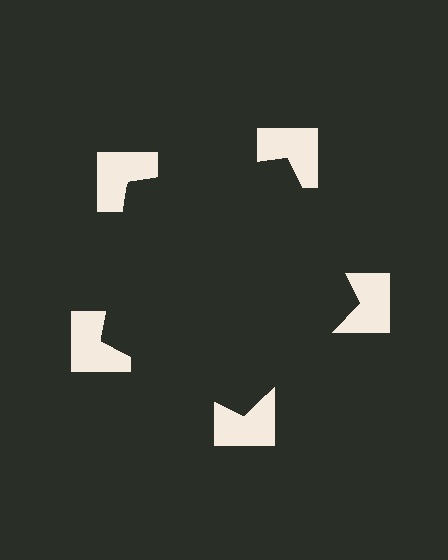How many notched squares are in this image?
There are 5 — one at each vertex of the illusory pentagon.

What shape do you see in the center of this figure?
An illusory pentagon — its edges are inferred from the aligned wedge cuts in the notched squares, not physically drawn.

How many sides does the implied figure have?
5 sides.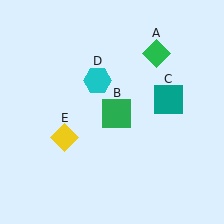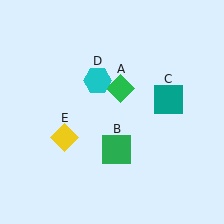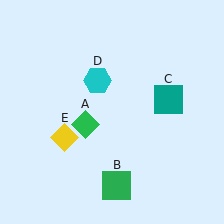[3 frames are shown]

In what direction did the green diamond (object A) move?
The green diamond (object A) moved down and to the left.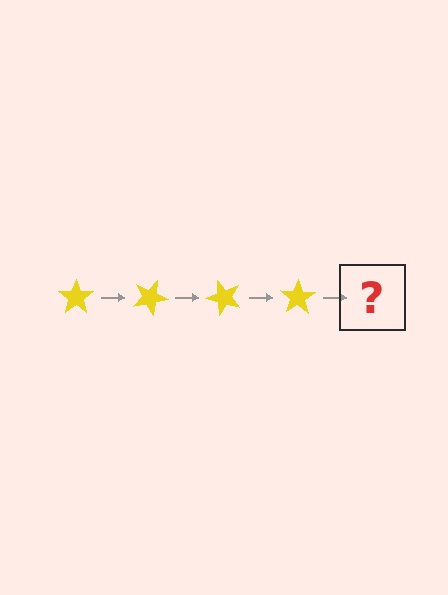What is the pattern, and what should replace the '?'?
The pattern is that the star rotates 25 degrees each step. The '?' should be a yellow star rotated 100 degrees.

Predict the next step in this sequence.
The next step is a yellow star rotated 100 degrees.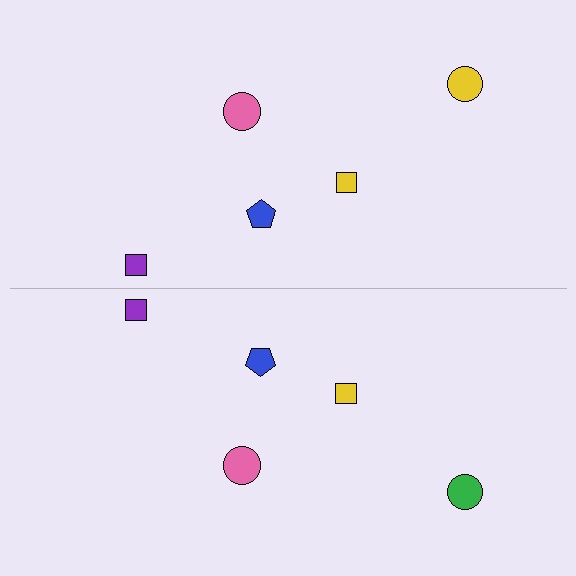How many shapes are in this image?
There are 10 shapes in this image.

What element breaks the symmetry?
The green circle on the bottom side breaks the symmetry — its mirror counterpart is yellow.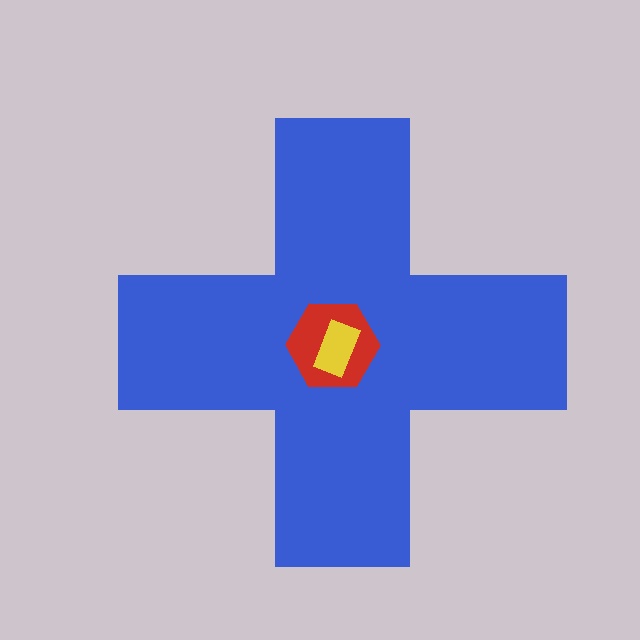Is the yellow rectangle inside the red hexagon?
Yes.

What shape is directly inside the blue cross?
The red hexagon.